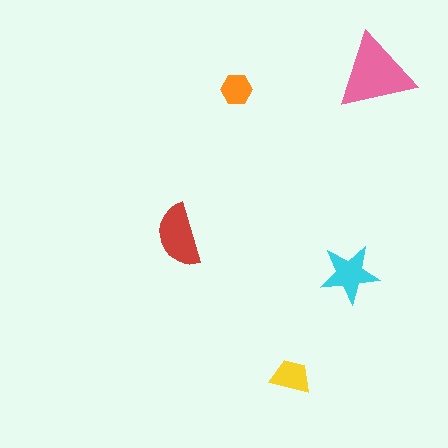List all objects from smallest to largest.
The orange hexagon, the yellow trapezoid, the cyan star, the red semicircle, the pink triangle.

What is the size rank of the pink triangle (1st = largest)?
1st.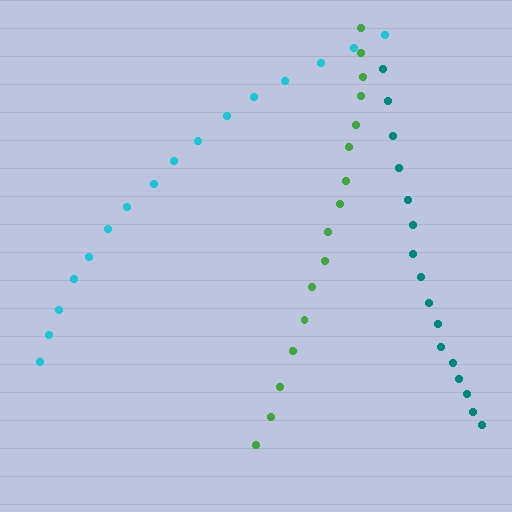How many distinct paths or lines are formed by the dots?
There are 3 distinct paths.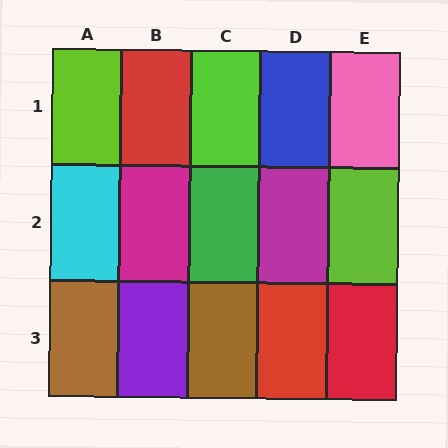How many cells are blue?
1 cell is blue.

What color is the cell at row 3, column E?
Red.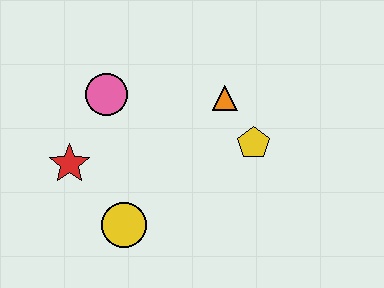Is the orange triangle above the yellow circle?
Yes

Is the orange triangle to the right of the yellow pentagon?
No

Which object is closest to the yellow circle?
The red star is closest to the yellow circle.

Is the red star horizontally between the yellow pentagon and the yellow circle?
No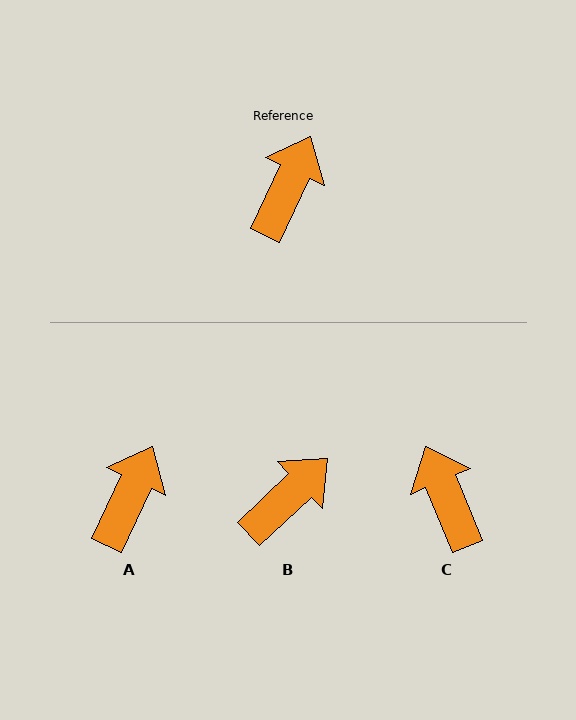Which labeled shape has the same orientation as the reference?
A.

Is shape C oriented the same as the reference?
No, it is off by about 48 degrees.